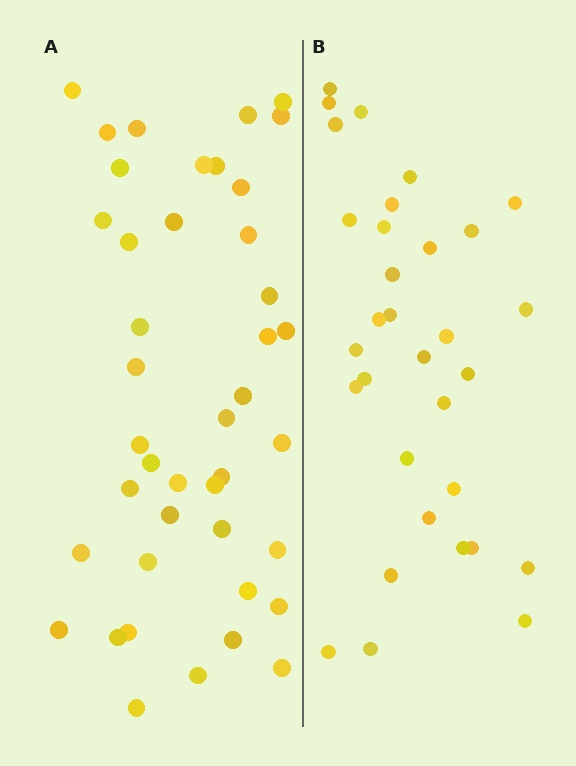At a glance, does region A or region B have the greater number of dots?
Region A (the left region) has more dots.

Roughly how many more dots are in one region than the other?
Region A has roughly 10 or so more dots than region B.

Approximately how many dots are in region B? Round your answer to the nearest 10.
About 30 dots. (The exact count is 32, which rounds to 30.)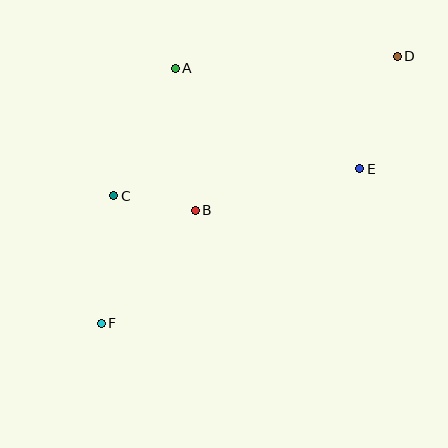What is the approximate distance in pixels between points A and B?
The distance between A and B is approximately 143 pixels.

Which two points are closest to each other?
Points B and C are closest to each other.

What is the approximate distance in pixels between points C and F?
The distance between C and F is approximately 128 pixels.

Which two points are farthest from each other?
Points D and F are farthest from each other.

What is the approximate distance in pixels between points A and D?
The distance between A and D is approximately 223 pixels.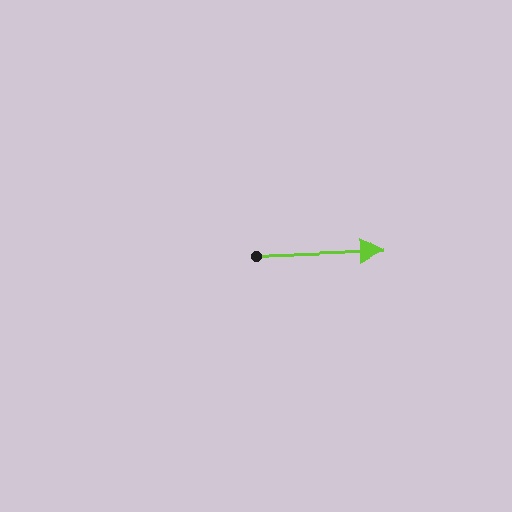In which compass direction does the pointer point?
East.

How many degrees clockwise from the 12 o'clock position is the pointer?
Approximately 89 degrees.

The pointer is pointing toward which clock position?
Roughly 3 o'clock.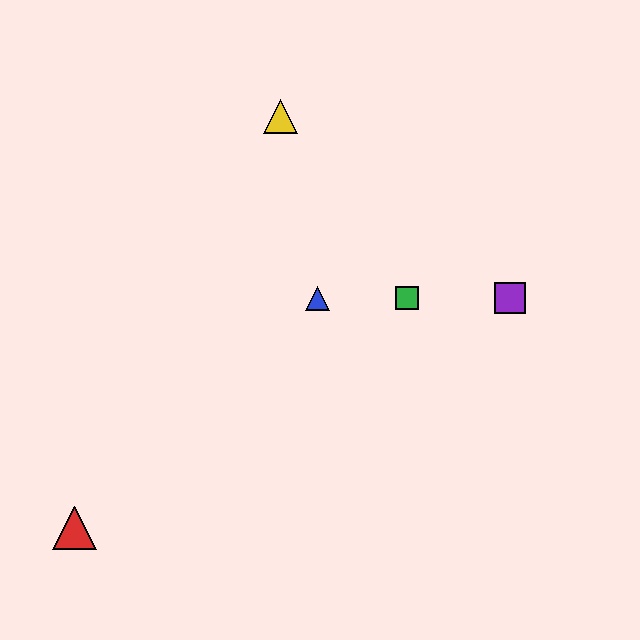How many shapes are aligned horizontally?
3 shapes (the blue triangle, the green square, the purple square) are aligned horizontally.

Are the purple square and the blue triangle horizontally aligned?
Yes, both are at y≈298.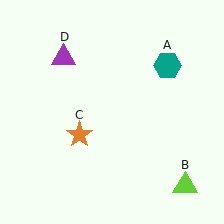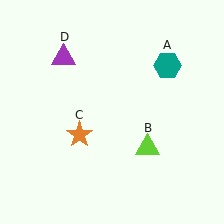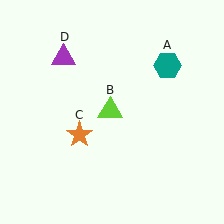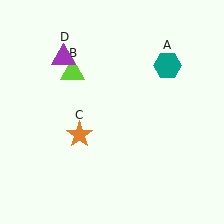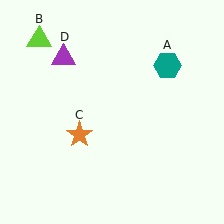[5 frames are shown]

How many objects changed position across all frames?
1 object changed position: lime triangle (object B).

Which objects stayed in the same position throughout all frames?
Teal hexagon (object A) and orange star (object C) and purple triangle (object D) remained stationary.